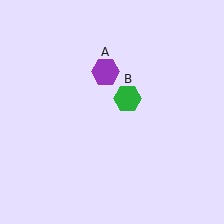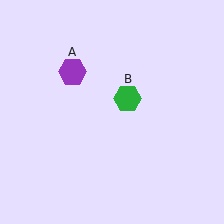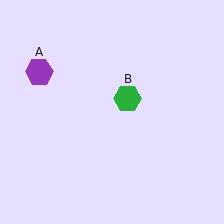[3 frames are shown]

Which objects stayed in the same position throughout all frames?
Green hexagon (object B) remained stationary.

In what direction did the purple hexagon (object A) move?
The purple hexagon (object A) moved left.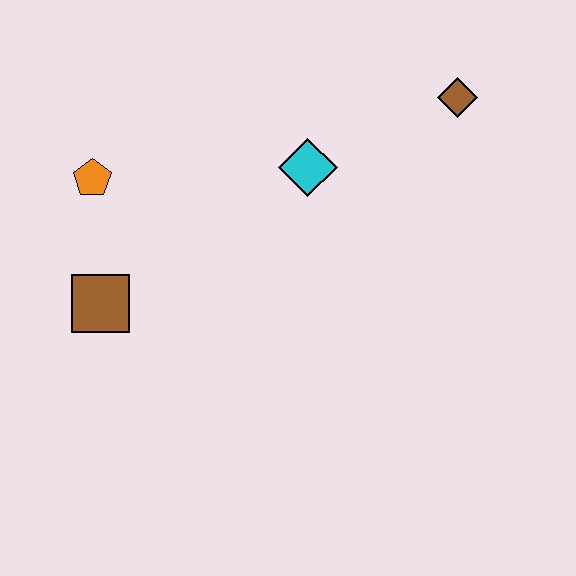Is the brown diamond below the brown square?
No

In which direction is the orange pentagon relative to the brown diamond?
The orange pentagon is to the left of the brown diamond.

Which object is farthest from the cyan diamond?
The brown square is farthest from the cyan diamond.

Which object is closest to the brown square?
The orange pentagon is closest to the brown square.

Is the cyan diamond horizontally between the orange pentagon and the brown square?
No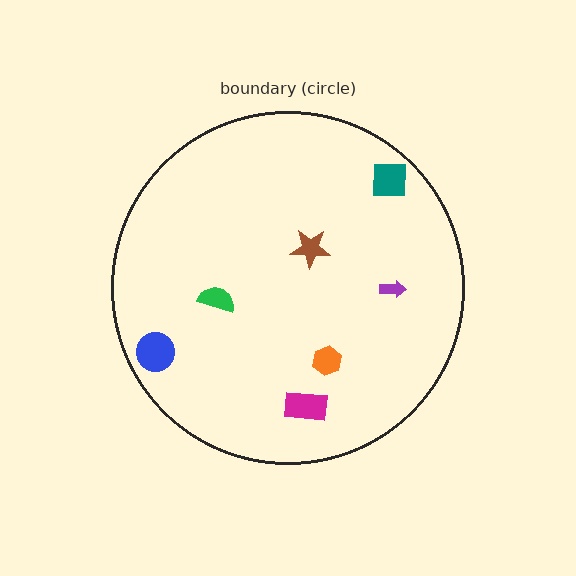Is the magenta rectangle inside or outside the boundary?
Inside.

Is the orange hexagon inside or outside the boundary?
Inside.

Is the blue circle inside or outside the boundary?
Inside.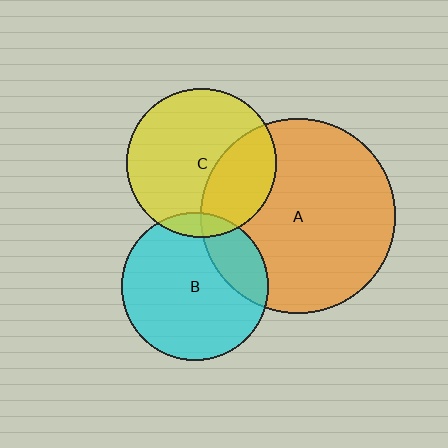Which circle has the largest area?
Circle A (orange).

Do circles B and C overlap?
Yes.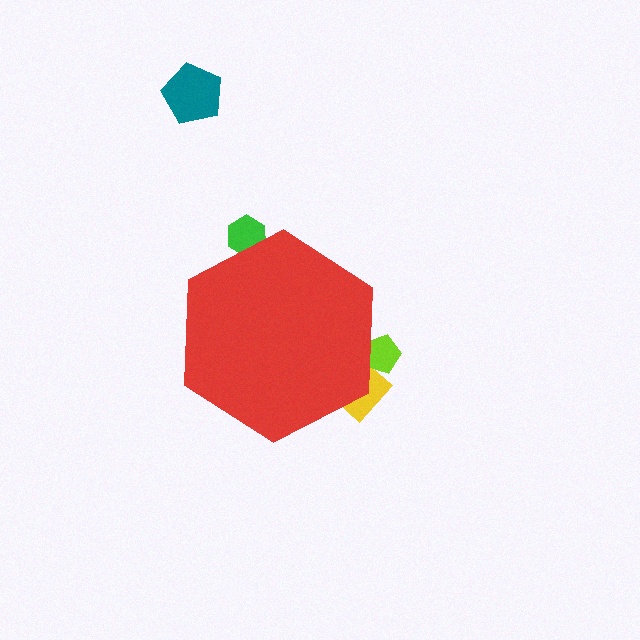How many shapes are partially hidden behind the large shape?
3 shapes are partially hidden.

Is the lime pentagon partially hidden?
Yes, the lime pentagon is partially hidden behind the red hexagon.